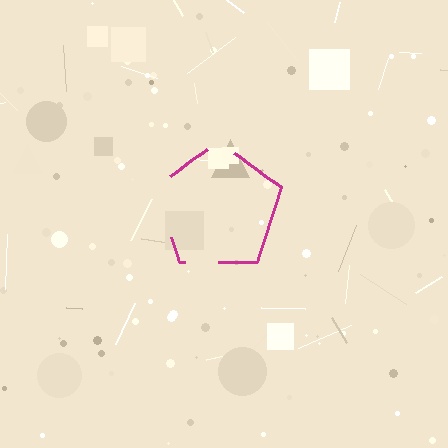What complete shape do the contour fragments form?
The contour fragments form a pentagon.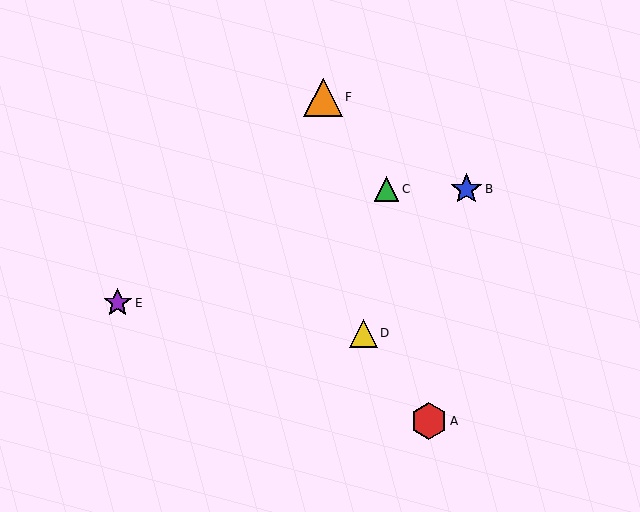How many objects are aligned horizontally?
2 objects (B, C) are aligned horizontally.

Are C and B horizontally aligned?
Yes, both are at y≈189.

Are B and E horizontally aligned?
No, B is at y≈189 and E is at y≈303.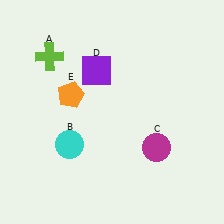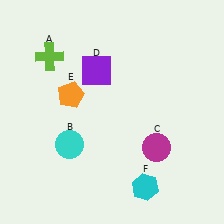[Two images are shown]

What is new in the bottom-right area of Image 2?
A cyan hexagon (F) was added in the bottom-right area of Image 2.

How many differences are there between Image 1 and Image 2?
There is 1 difference between the two images.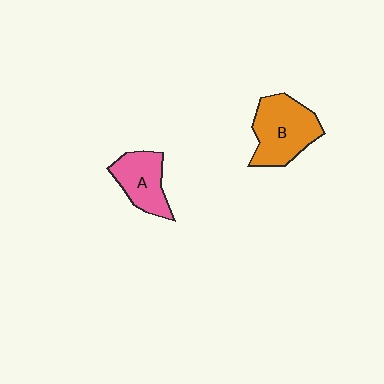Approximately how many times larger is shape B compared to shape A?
Approximately 1.4 times.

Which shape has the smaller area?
Shape A (pink).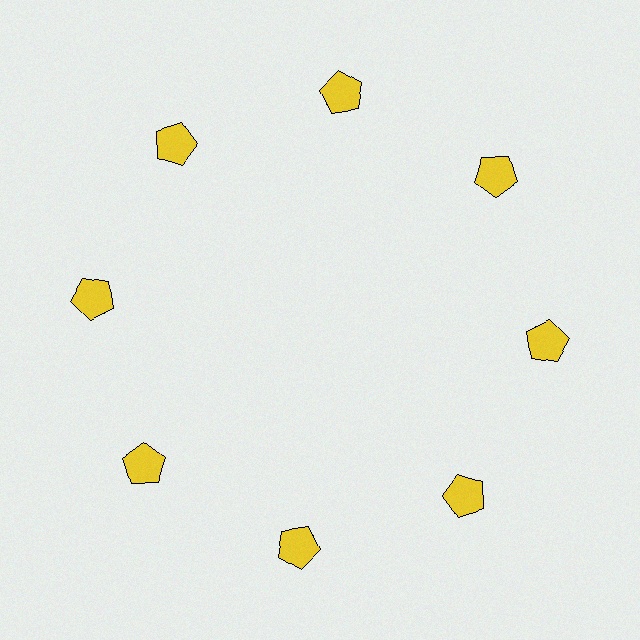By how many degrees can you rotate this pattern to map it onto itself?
The pattern maps onto itself every 45 degrees of rotation.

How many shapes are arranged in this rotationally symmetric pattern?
There are 8 shapes, arranged in 8 groups of 1.